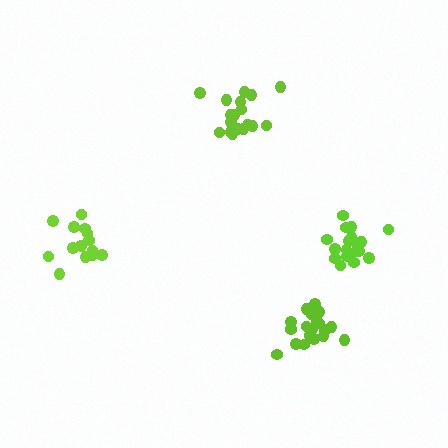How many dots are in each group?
Group 1: 19 dots, Group 2: 20 dots, Group 3: 18 dots, Group 4: 15 dots (72 total).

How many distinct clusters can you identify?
There are 4 distinct clusters.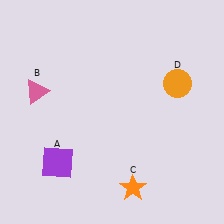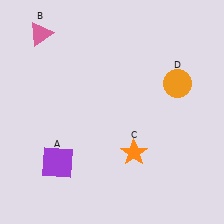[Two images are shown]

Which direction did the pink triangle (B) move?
The pink triangle (B) moved up.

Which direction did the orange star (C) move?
The orange star (C) moved up.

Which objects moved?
The objects that moved are: the pink triangle (B), the orange star (C).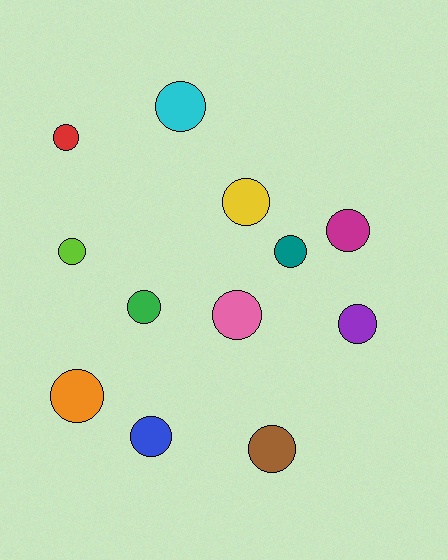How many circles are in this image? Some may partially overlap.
There are 12 circles.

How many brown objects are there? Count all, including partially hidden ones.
There is 1 brown object.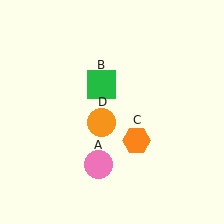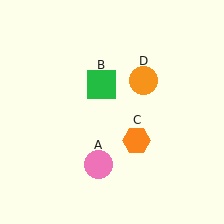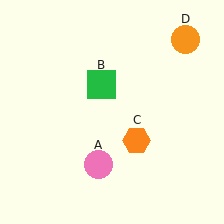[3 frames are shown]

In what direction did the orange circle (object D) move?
The orange circle (object D) moved up and to the right.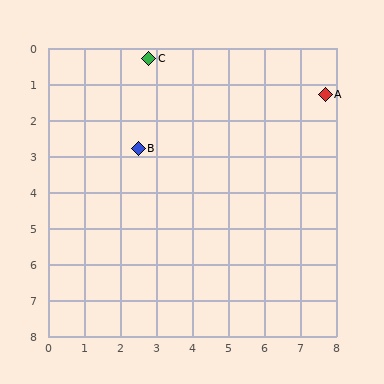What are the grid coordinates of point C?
Point C is at approximately (2.8, 0.3).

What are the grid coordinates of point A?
Point A is at approximately (7.7, 1.3).